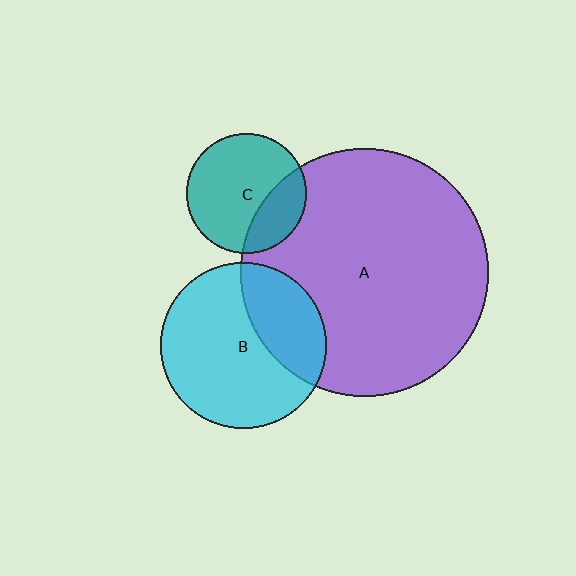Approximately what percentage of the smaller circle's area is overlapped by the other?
Approximately 30%.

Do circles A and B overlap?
Yes.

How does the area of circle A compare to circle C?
Approximately 4.3 times.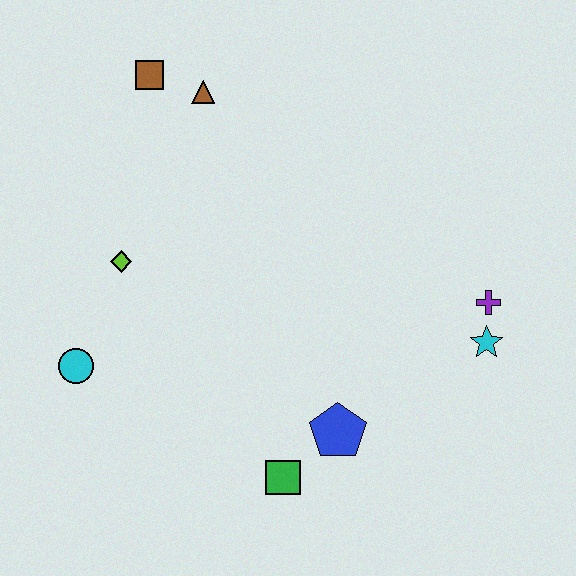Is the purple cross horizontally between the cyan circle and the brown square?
No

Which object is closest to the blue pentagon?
The green square is closest to the blue pentagon.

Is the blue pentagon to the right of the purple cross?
No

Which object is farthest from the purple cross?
The cyan circle is farthest from the purple cross.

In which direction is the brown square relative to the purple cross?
The brown square is to the left of the purple cross.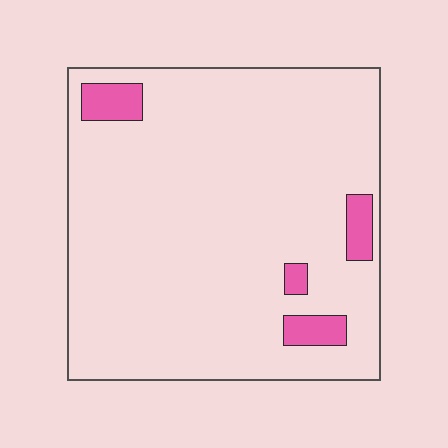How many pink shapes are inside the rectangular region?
4.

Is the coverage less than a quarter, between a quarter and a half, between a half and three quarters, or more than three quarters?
Less than a quarter.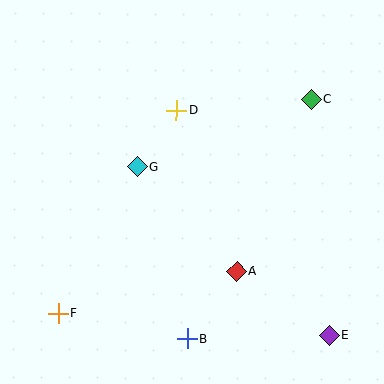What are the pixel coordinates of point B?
Point B is at (187, 339).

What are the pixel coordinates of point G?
Point G is at (137, 166).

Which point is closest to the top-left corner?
Point D is closest to the top-left corner.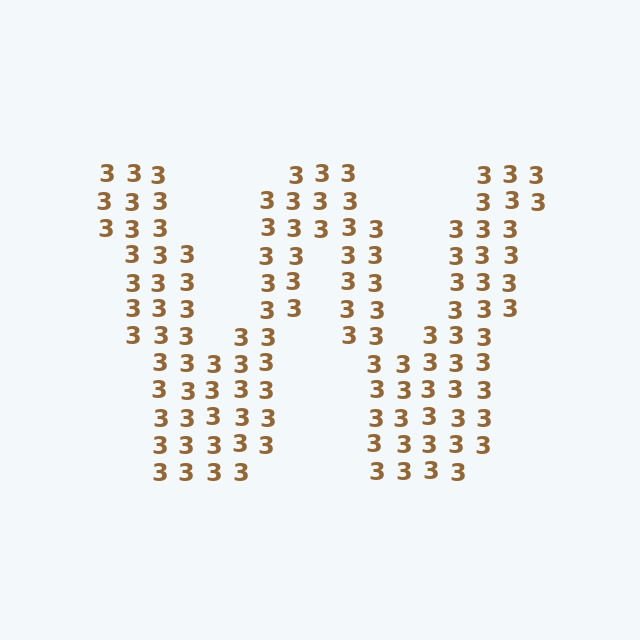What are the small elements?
The small elements are digit 3's.